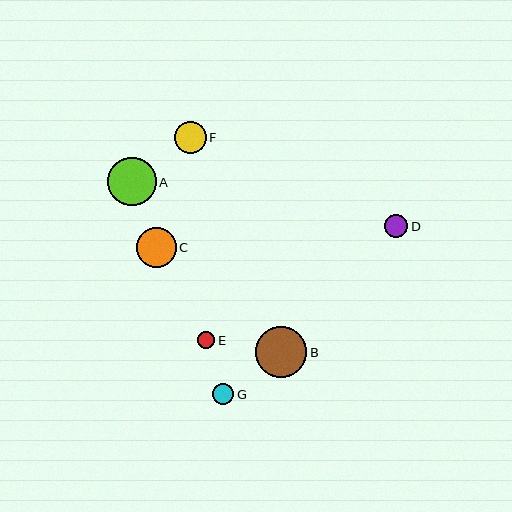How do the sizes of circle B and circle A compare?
Circle B and circle A are approximately the same size.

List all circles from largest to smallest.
From largest to smallest: B, A, C, F, D, G, E.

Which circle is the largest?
Circle B is the largest with a size of approximately 51 pixels.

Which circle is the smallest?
Circle E is the smallest with a size of approximately 17 pixels.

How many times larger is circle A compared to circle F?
Circle A is approximately 1.5 times the size of circle F.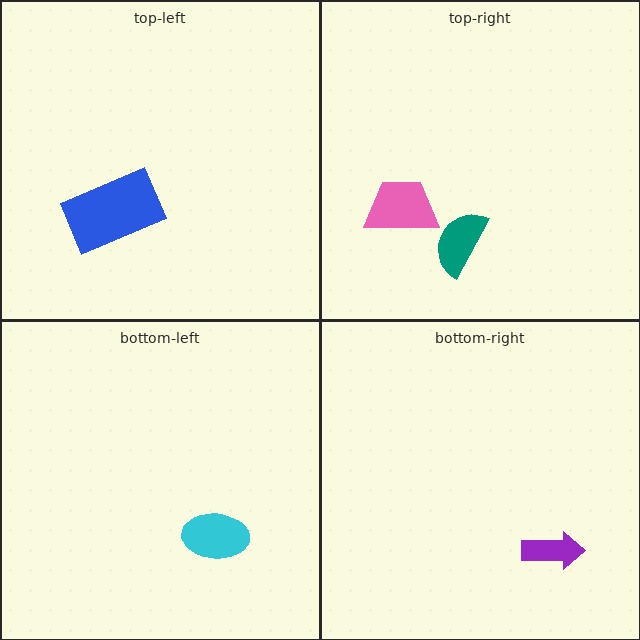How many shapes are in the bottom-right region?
1.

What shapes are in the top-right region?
The teal semicircle, the pink trapezoid.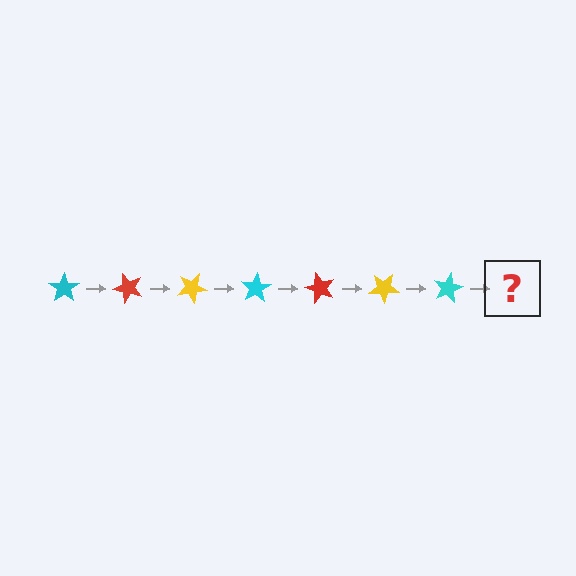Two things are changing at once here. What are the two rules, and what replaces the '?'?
The two rules are that it rotates 50 degrees each step and the color cycles through cyan, red, and yellow. The '?' should be a red star, rotated 350 degrees from the start.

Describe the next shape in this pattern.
It should be a red star, rotated 350 degrees from the start.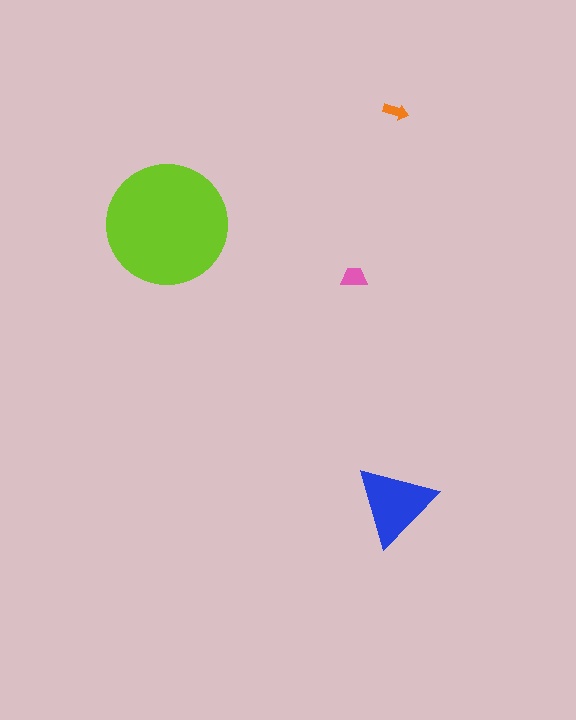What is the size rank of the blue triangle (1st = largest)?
2nd.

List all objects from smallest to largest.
The orange arrow, the pink trapezoid, the blue triangle, the lime circle.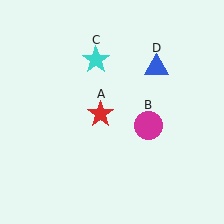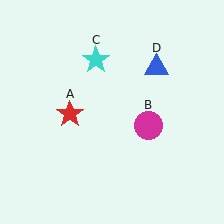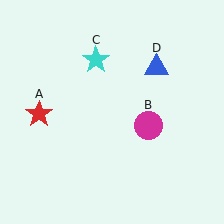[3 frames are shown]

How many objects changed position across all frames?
1 object changed position: red star (object A).